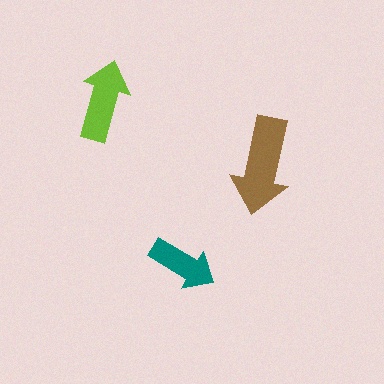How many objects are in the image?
There are 3 objects in the image.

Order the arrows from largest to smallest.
the brown one, the lime one, the teal one.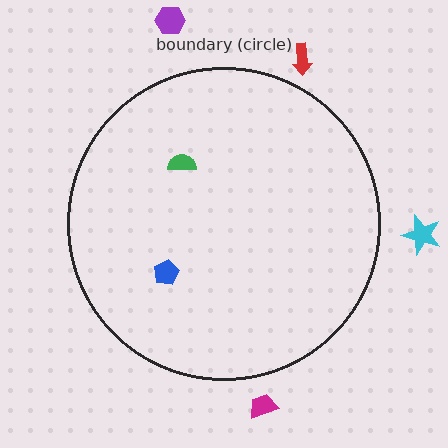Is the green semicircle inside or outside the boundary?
Inside.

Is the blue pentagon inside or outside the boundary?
Inside.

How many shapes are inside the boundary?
2 inside, 4 outside.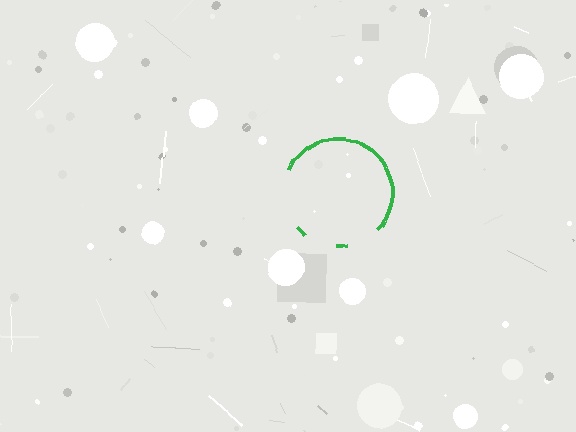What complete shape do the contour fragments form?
The contour fragments form a circle.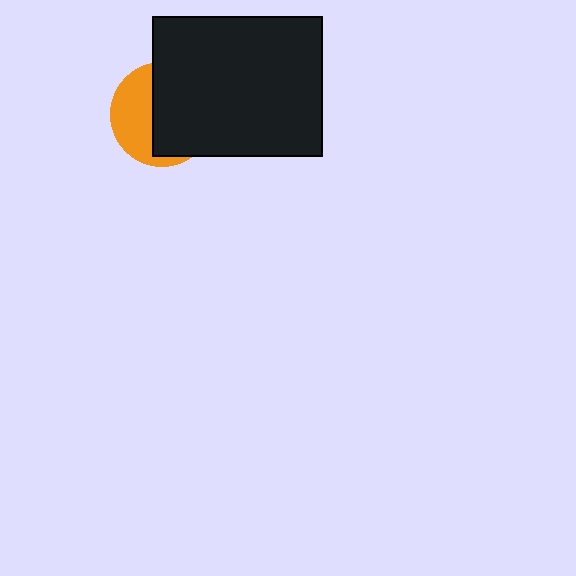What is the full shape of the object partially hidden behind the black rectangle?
The partially hidden object is an orange circle.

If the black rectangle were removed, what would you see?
You would see the complete orange circle.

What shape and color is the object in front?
The object in front is a black rectangle.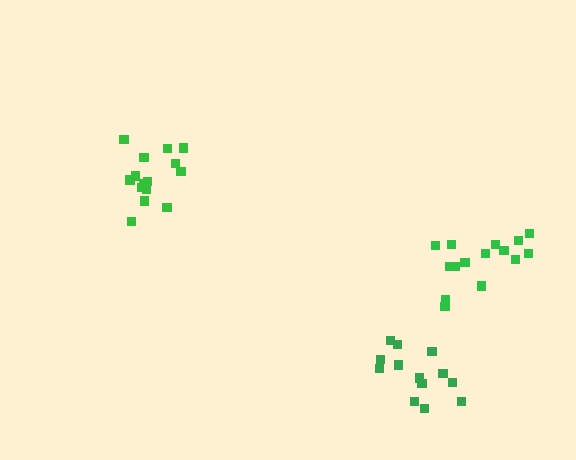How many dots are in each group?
Group 1: 15 dots, Group 2: 14 dots, Group 3: 16 dots (45 total).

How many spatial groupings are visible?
There are 3 spatial groupings.